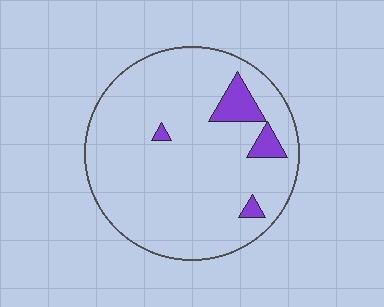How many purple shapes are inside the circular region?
4.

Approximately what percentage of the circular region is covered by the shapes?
Approximately 10%.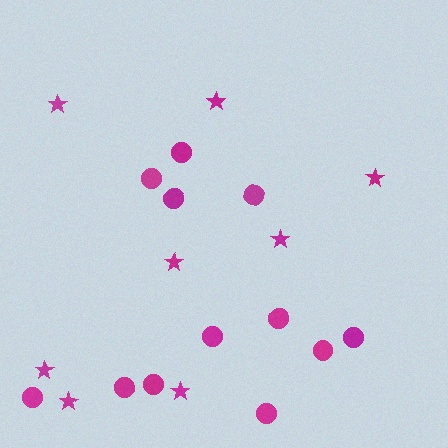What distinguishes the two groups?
There are 2 groups: one group of circles (12) and one group of stars (8).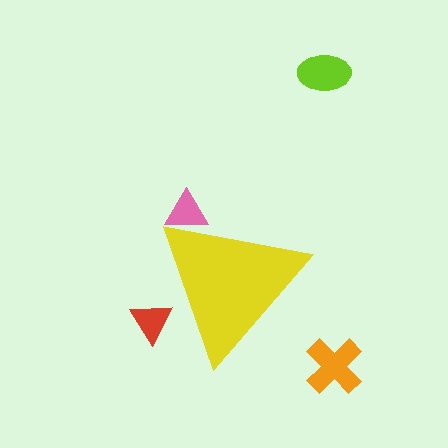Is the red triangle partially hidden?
Yes, the red triangle is partially hidden behind the yellow triangle.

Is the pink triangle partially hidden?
Yes, the pink triangle is partially hidden behind the yellow triangle.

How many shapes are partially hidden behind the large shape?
2 shapes are partially hidden.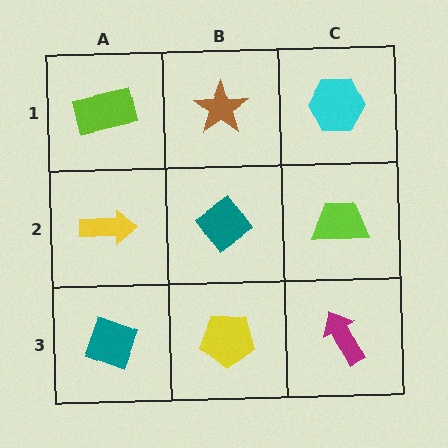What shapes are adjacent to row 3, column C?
A lime trapezoid (row 2, column C), a yellow pentagon (row 3, column B).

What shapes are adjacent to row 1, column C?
A lime trapezoid (row 2, column C), a brown star (row 1, column B).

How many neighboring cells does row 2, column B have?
4.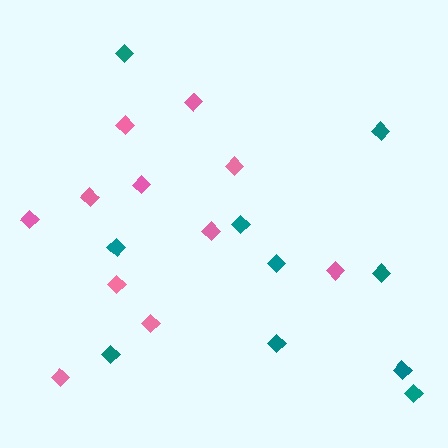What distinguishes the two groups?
There are 2 groups: one group of pink diamonds (11) and one group of teal diamonds (10).